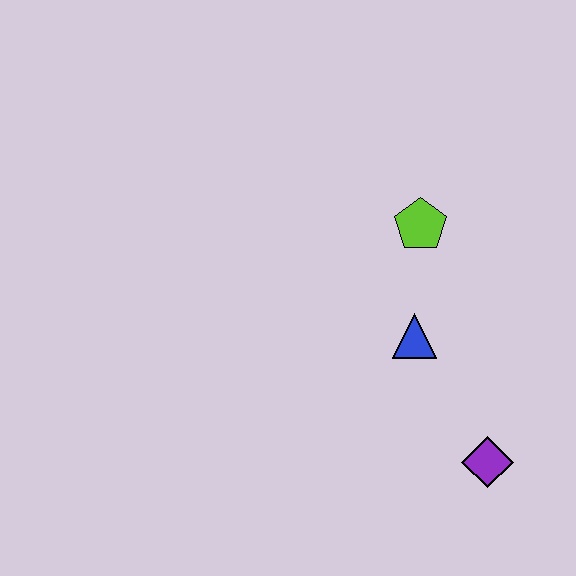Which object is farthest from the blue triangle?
The purple diamond is farthest from the blue triangle.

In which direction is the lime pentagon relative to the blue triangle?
The lime pentagon is above the blue triangle.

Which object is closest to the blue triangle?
The lime pentagon is closest to the blue triangle.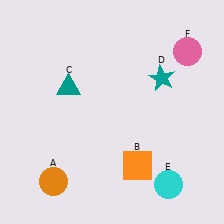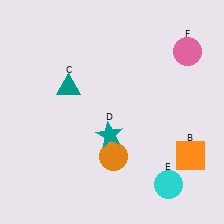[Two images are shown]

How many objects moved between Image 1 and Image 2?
3 objects moved between the two images.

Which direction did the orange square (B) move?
The orange square (B) moved right.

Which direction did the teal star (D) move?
The teal star (D) moved down.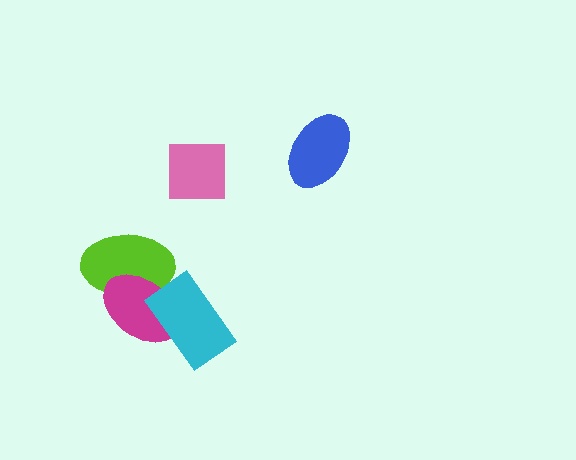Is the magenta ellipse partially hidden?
Yes, it is partially covered by another shape.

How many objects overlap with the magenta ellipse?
2 objects overlap with the magenta ellipse.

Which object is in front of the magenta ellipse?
The cyan rectangle is in front of the magenta ellipse.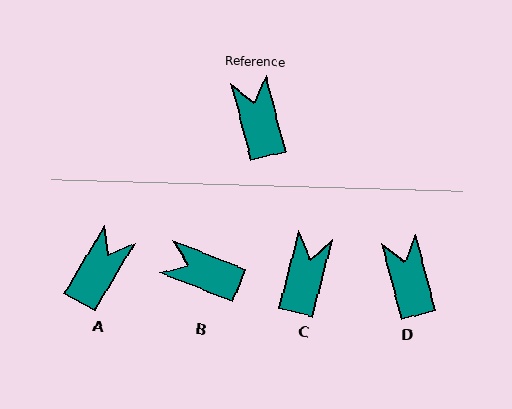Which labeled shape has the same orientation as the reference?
D.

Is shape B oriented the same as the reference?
No, it is off by about 54 degrees.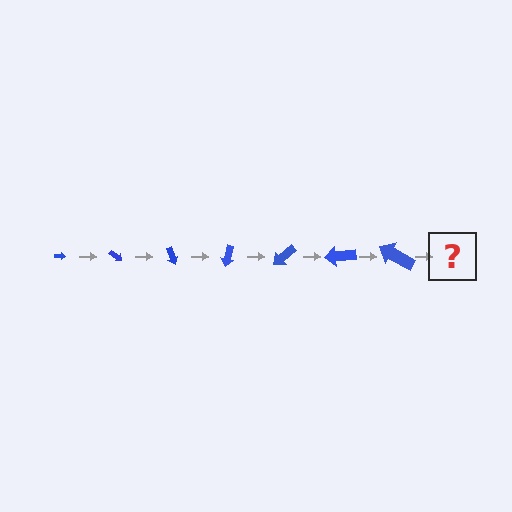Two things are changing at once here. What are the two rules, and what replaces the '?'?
The two rules are that the arrow grows larger each step and it rotates 35 degrees each step. The '?' should be an arrow, larger than the previous one and rotated 245 degrees from the start.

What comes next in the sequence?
The next element should be an arrow, larger than the previous one and rotated 245 degrees from the start.